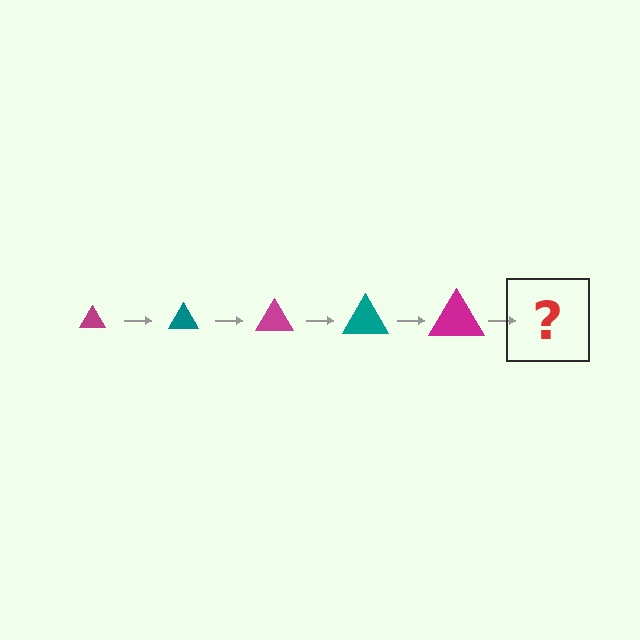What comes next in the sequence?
The next element should be a teal triangle, larger than the previous one.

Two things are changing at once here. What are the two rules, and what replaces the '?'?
The two rules are that the triangle grows larger each step and the color cycles through magenta and teal. The '?' should be a teal triangle, larger than the previous one.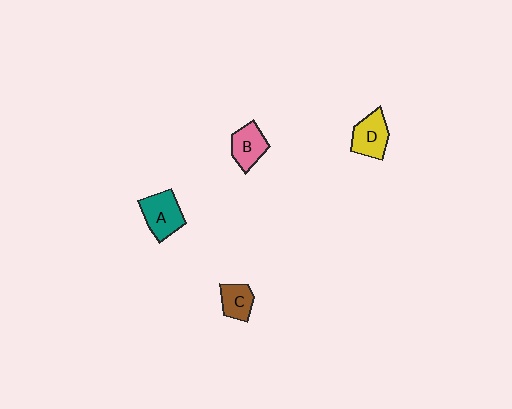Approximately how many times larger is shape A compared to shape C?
Approximately 1.5 times.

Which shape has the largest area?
Shape A (teal).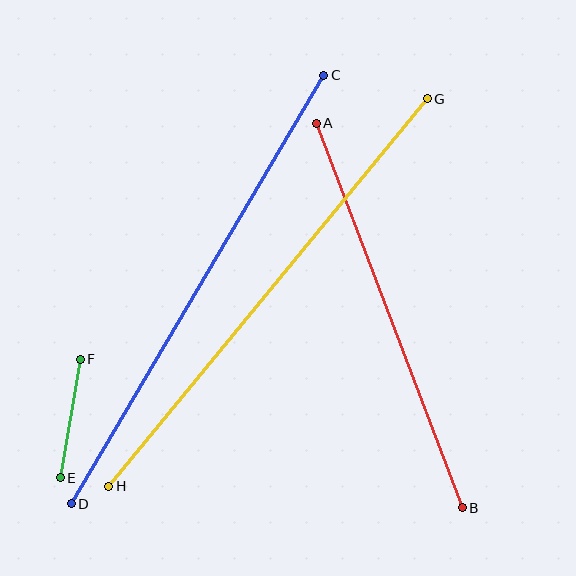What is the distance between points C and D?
The distance is approximately 497 pixels.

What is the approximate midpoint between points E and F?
The midpoint is at approximately (70, 418) pixels.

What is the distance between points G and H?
The distance is approximately 501 pixels.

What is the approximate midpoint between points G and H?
The midpoint is at approximately (268, 293) pixels.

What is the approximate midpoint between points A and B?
The midpoint is at approximately (389, 315) pixels.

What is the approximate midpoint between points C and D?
The midpoint is at approximately (197, 290) pixels.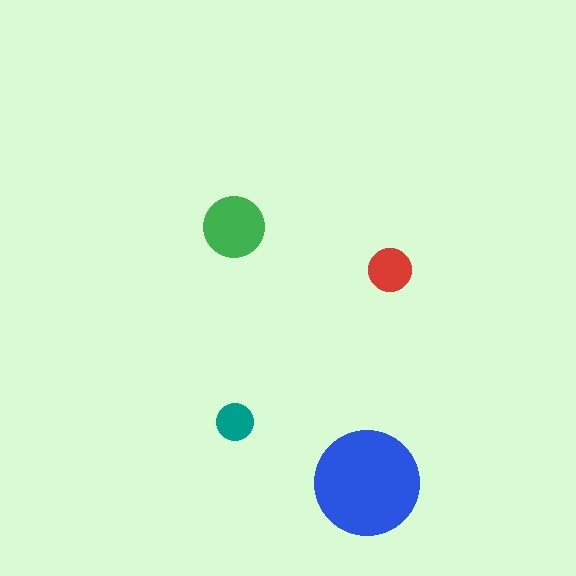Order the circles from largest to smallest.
the blue one, the green one, the red one, the teal one.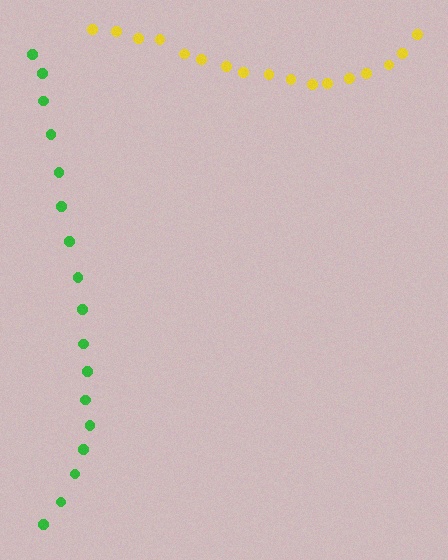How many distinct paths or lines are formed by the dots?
There are 2 distinct paths.